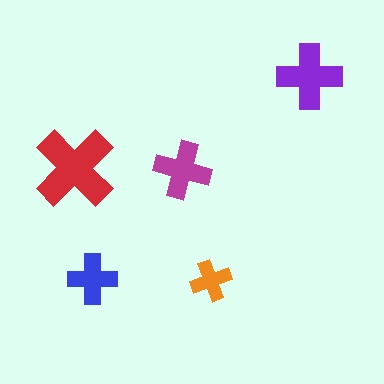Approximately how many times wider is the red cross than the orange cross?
About 2 times wider.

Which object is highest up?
The purple cross is topmost.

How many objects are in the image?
There are 5 objects in the image.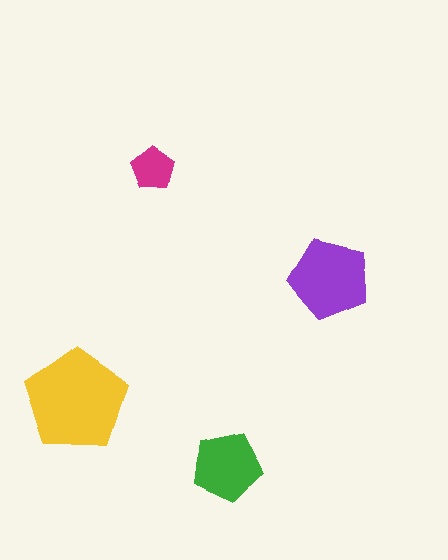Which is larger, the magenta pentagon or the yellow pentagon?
The yellow one.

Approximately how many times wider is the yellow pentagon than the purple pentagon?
About 1.5 times wider.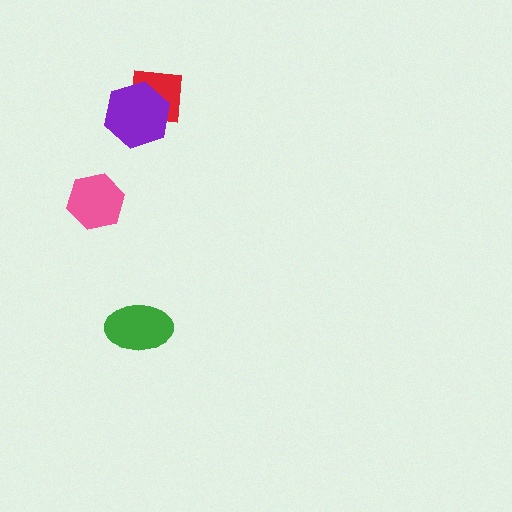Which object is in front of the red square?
The purple hexagon is in front of the red square.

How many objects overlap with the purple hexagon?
1 object overlaps with the purple hexagon.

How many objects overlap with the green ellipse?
0 objects overlap with the green ellipse.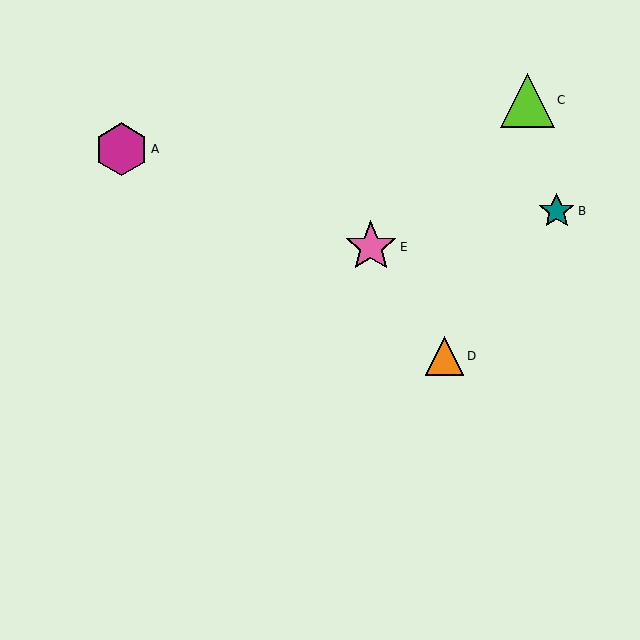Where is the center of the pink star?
The center of the pink star is at (371, 247).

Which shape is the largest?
The lime triangle (labeled C) is the largest.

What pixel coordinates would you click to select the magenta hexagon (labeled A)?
Click at (121, 149) to select the magenta hexagon A.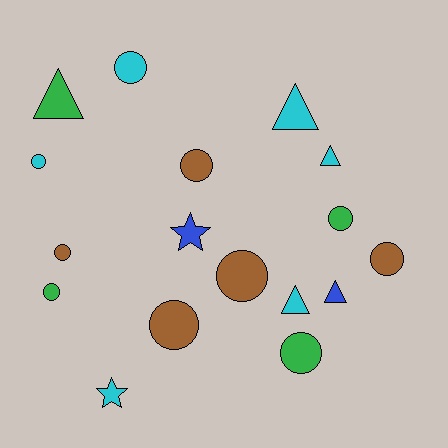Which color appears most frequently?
Cyan, with 6 objects.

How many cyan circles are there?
There are 2 cyan circles.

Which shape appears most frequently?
Circle, with 10 objects.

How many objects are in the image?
There are 17 objects.